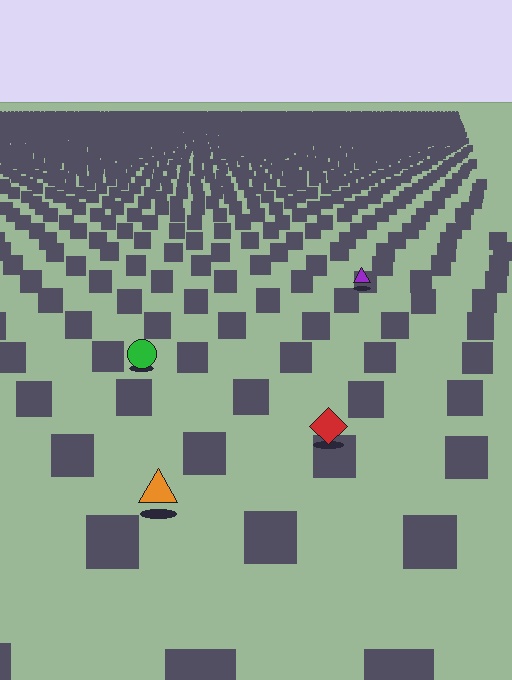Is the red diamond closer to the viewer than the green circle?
Yes. The red diamond is closer — you can tell from the texture gradient: the ground texture is coarser near it.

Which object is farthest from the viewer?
The purple triangle is farthest from the viewer. It appears smaller and the ground texture around it is denser.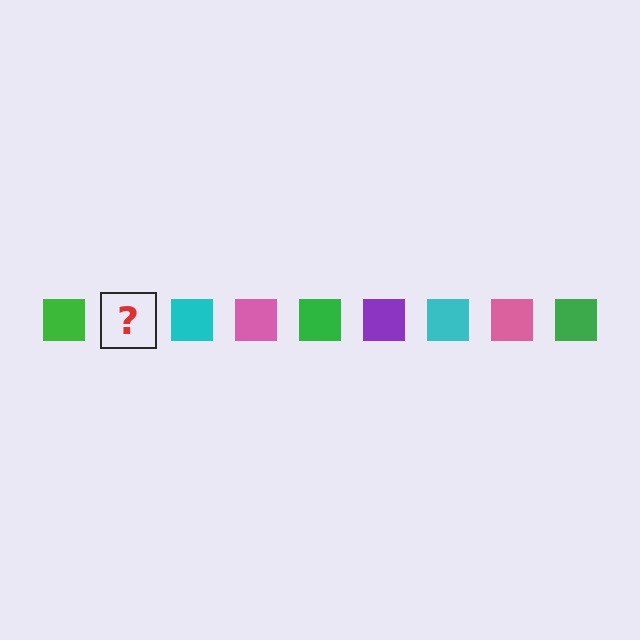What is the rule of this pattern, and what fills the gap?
The rule is that the pattern cycles through green, purple, cyan, pink squares. The gap should be filled with a purple square.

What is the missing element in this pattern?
The missing element is a purple square.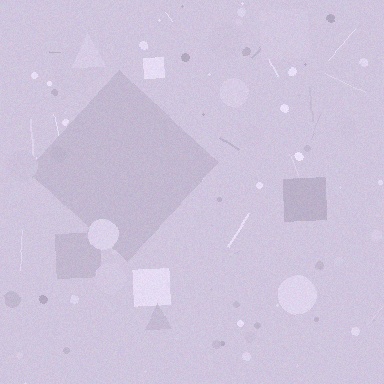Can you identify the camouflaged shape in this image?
The camouflaged shape is a diamond.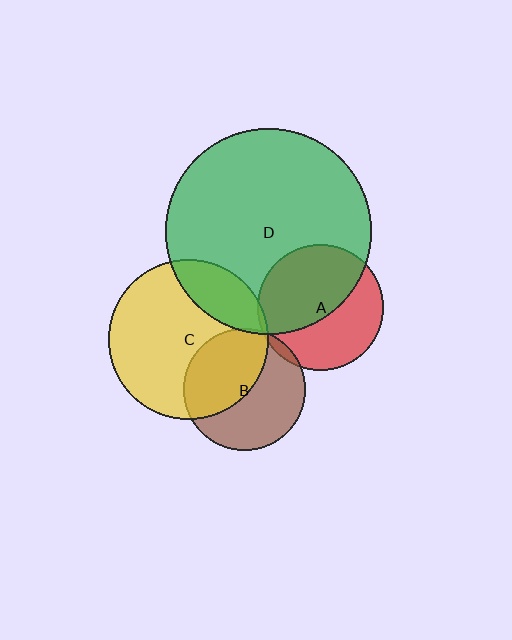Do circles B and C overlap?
Yes.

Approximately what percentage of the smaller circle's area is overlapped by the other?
Approximately 45%.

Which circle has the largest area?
Circle D (green).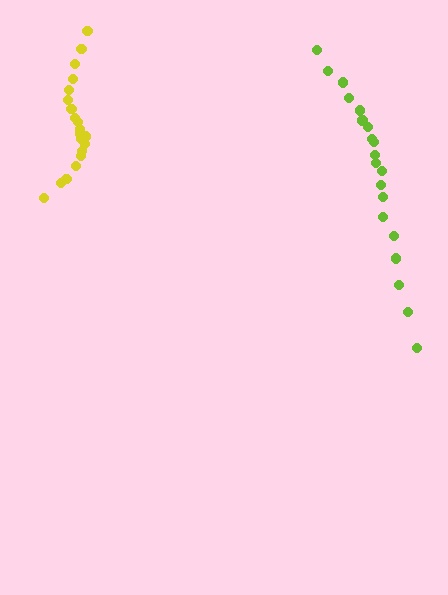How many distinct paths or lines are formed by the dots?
There are 2 distinct paths.